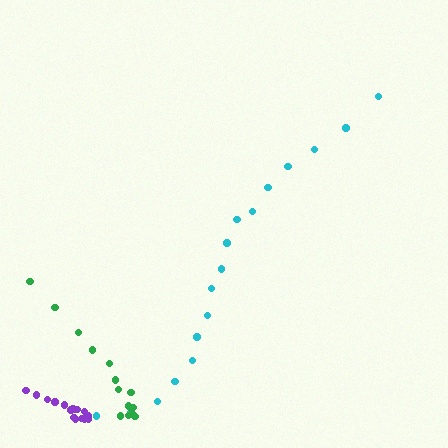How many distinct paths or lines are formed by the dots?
There are 3 distinct paths.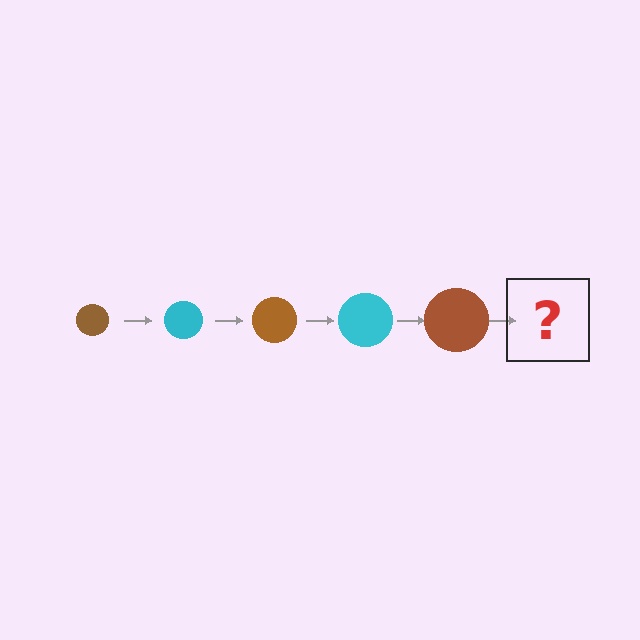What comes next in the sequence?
The next element should be a cyan circle, larger than the previous one.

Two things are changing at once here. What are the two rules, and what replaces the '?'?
The two rules are that the circle grows larger each step and the color cycles through brown and cyan. The '?' should be a cyan circle, larger than the previous one.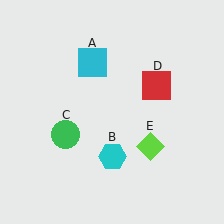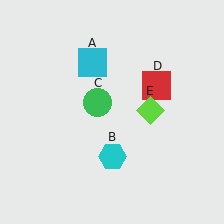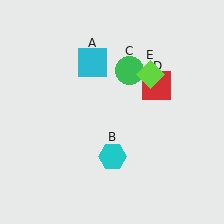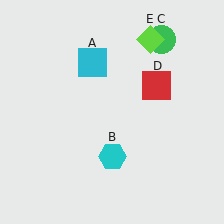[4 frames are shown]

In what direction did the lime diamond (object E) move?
The lime diamond (object E) moved up.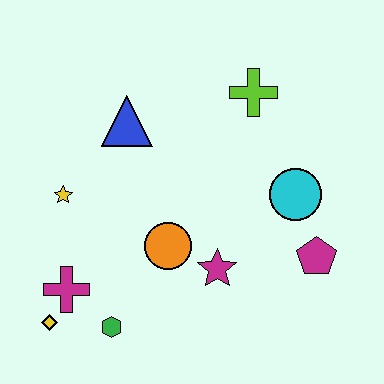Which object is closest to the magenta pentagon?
The cyan circle is closest to the magenta pentagon.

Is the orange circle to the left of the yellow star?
No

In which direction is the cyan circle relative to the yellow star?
The cyan circle is to the right of the yellow star.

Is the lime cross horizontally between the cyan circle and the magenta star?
Yes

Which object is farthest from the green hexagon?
The lime cross is farthest from the green hexagon.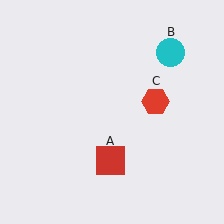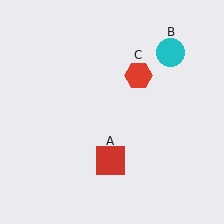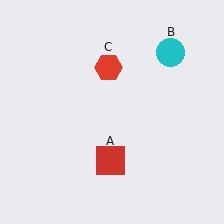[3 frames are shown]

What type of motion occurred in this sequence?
The red hexagon (object C) rotated counterclockwise around the center of the scene.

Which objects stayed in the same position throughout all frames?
Red square (object A) and cyan circle (object B) remained stationary.